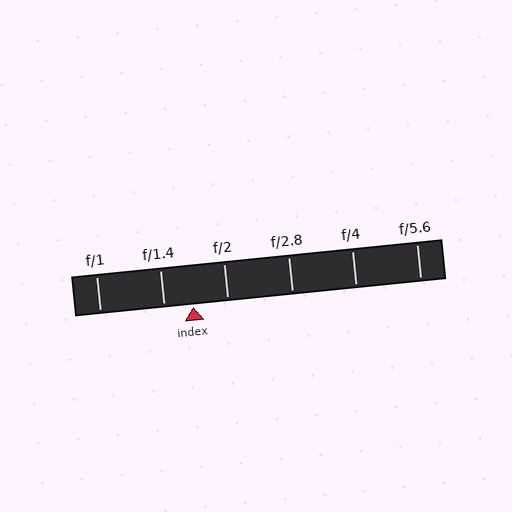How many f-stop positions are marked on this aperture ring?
There are 6 f-stop positions marked.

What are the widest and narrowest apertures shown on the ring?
The widest aperture shown is f/1 and the narrowest is f/5.6.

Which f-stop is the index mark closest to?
The index mark is closest to f/1.4.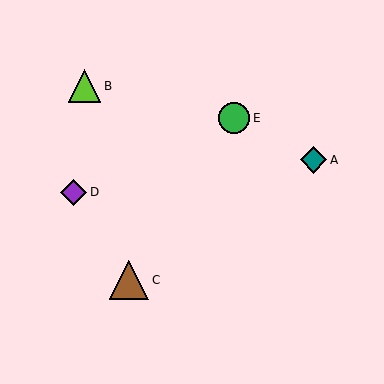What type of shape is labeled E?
Shape E is a green circle.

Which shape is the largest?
The brown triangle (labeled C) is the largest.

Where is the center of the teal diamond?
The center of the teal diamond is at (314, 160).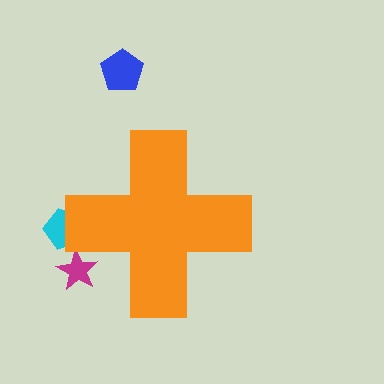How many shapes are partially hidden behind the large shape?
2 shapes are partially hidden.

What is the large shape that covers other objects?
An orange cross.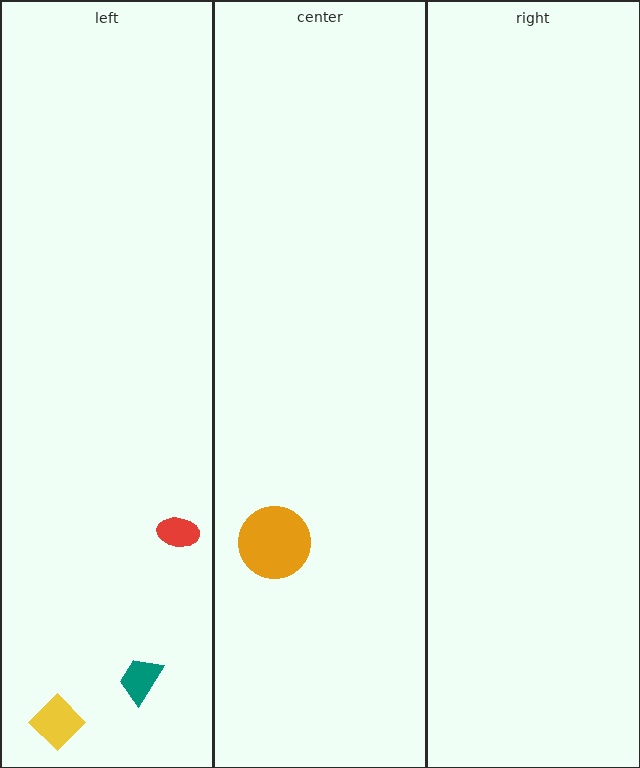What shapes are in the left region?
The yellow diamond, the teal trapezoid, the red ellipse.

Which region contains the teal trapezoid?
The left region.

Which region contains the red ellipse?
The left region.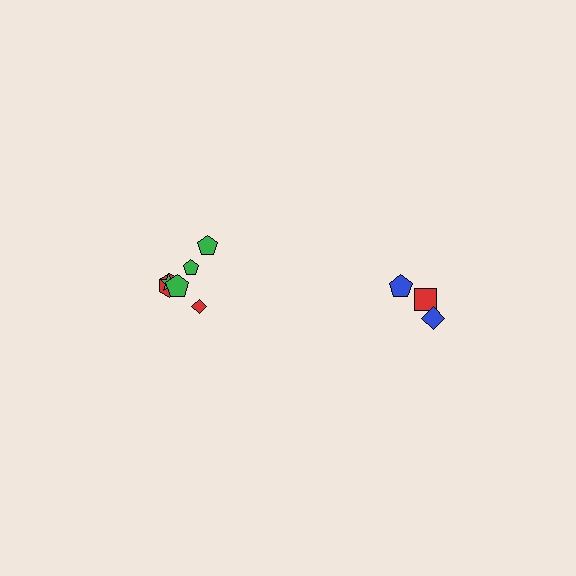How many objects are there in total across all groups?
There are 9 objects.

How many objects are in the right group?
There are 3 objects.